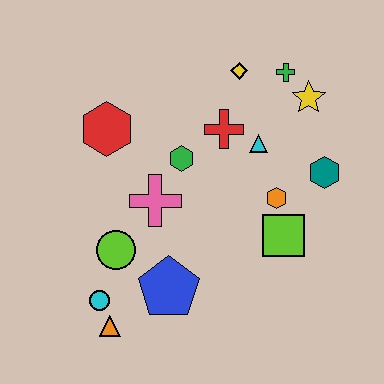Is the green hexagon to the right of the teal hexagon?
No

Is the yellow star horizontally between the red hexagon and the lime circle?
No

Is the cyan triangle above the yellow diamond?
No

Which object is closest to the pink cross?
The green hexagon is closest to the pink cross.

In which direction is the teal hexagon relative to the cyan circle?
The teal hexagon is to the right of the cyan circle.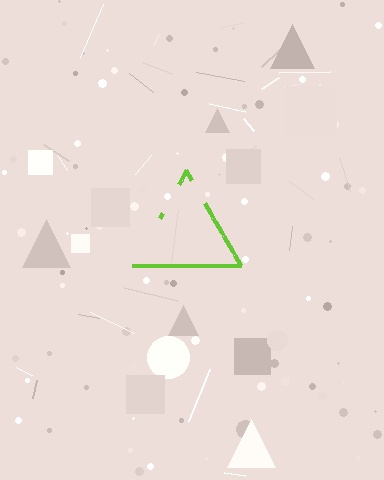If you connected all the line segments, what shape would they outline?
They would outline a triangle.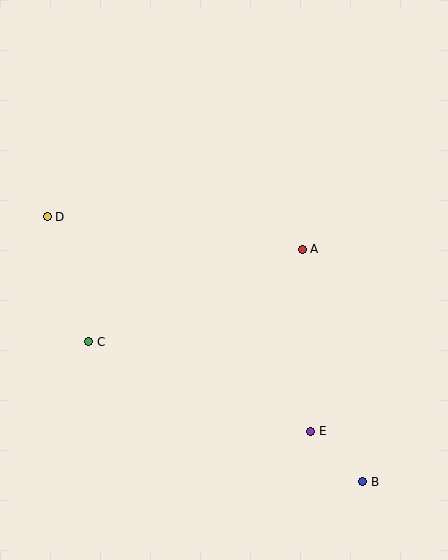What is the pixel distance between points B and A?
The distance between B and A is 240 pixels.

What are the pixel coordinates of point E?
Point E is at (311, 431).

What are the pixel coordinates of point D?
Point D is at (47, 217).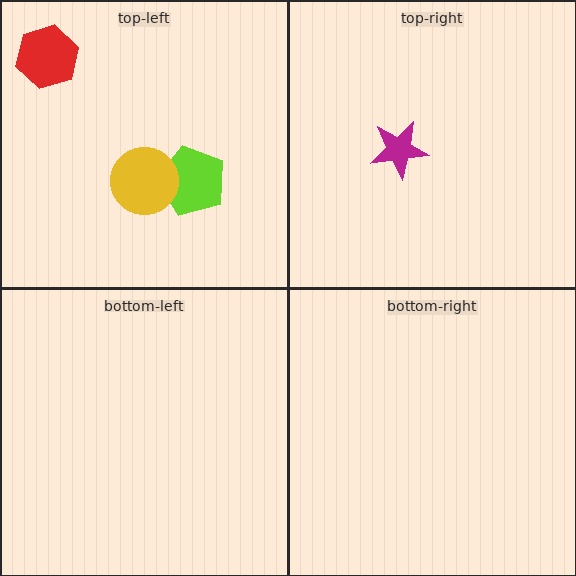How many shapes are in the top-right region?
1.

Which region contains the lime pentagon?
The top-left region.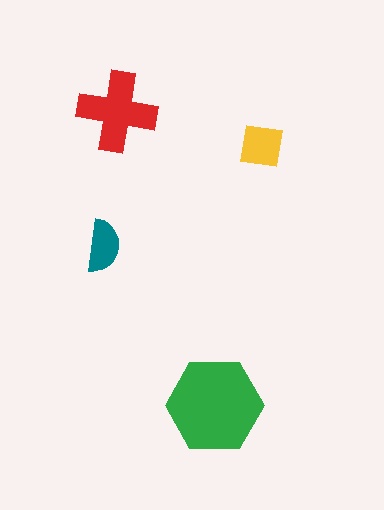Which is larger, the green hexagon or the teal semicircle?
The green hexagon.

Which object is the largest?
The green hexagon.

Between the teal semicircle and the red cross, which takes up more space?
The red cross.